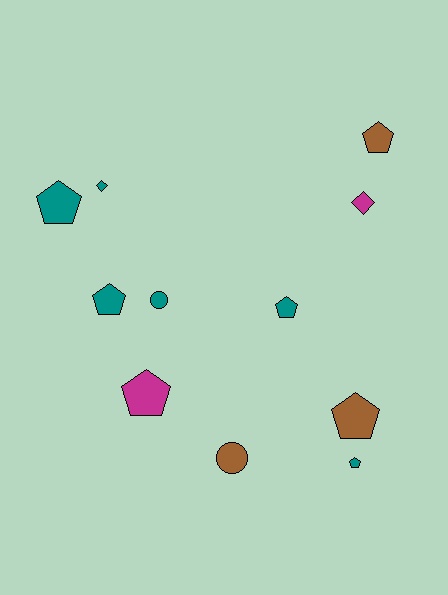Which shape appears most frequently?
Pentagon, with 7 objects.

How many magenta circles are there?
There are no magenta circles.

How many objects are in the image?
There are 11 objects.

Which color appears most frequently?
Teal, with 6 objects.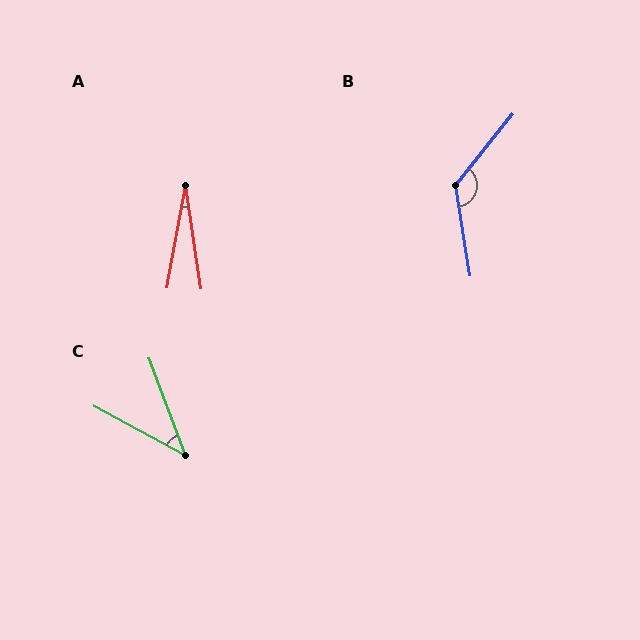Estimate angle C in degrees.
Approximately 41 degrees.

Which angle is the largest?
B, at approximately 132 degrees.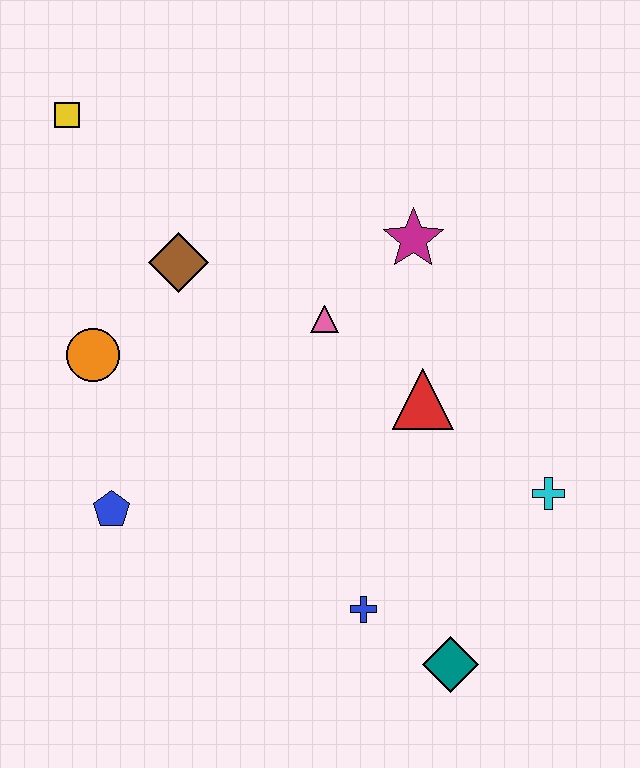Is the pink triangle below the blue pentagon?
No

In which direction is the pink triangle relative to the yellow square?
The pink triangle is to the right of the yellow square.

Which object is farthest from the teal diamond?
The yellow square is farthest from the teal diamond.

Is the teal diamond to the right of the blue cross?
Yes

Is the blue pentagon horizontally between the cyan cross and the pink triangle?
No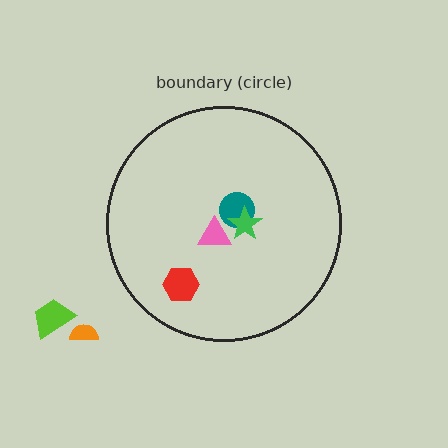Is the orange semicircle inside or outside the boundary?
Outside.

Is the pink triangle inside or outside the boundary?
Inside.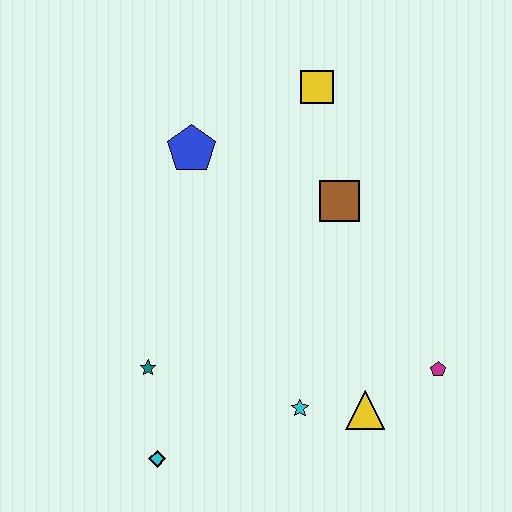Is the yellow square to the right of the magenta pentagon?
No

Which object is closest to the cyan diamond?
The teal star is closest to the cyan diamond.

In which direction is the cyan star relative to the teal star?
The cyan star is to the right of the teal star.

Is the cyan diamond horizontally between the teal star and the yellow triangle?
Yes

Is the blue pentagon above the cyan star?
Yes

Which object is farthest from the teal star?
The yellow square is farthest from the teal star.